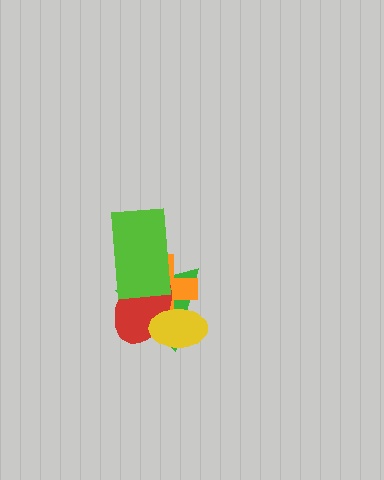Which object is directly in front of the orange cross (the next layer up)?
The red ellipse is directly in front of the orange cross.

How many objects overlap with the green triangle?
4 objects overlap with the green triangle.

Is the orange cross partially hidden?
Yes, it is partially covered by another shape.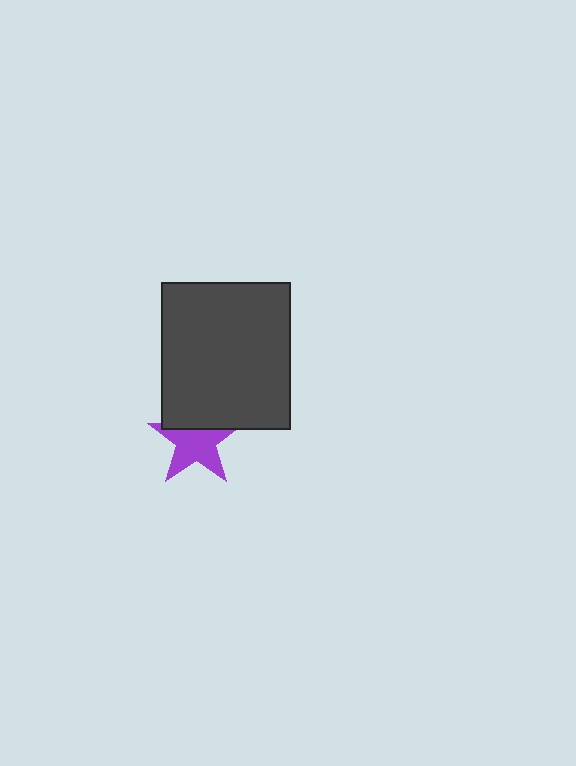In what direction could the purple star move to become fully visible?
The purple star could move down. That would shift it out from behind the dark gray rectangle entirely.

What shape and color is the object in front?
The object in front is a dark gray rectangle.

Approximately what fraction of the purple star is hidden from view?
Roughly 30% of the purple star is hidden behind the dark gray rectangle.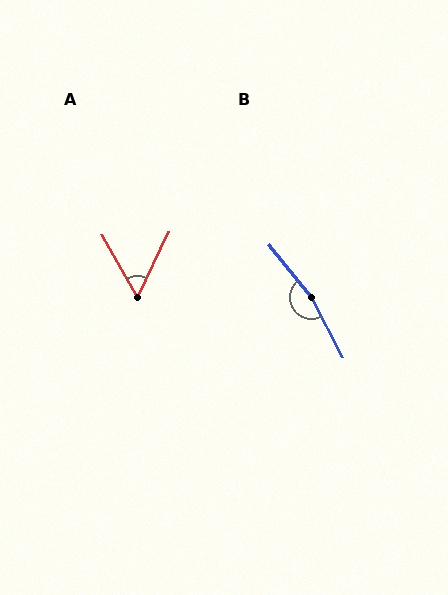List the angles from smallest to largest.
A (55°), B (168°).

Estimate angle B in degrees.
Approximately 168 degrees.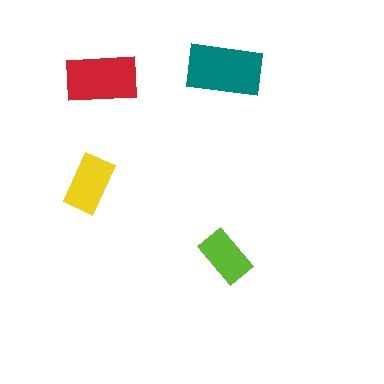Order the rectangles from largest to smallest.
the teal one, the red one, the yellow one, the lime one.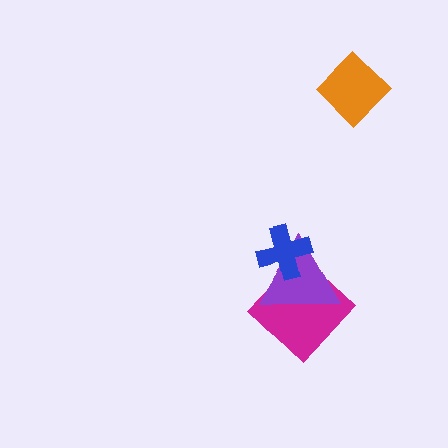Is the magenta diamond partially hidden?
Yes, it is partially covered by another shape.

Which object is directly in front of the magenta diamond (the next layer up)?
The purple triangle is directly in front of the magenta diamond.